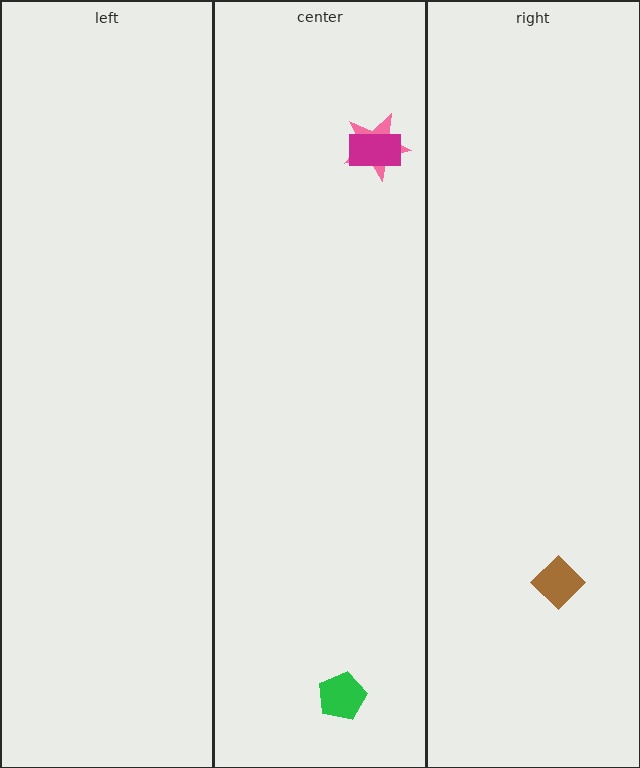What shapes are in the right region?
The brown diamond.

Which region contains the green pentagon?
The center region.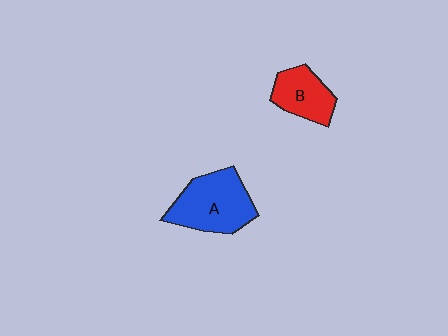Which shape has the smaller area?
Shape B (red).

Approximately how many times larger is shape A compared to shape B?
Approximately 1.6 times.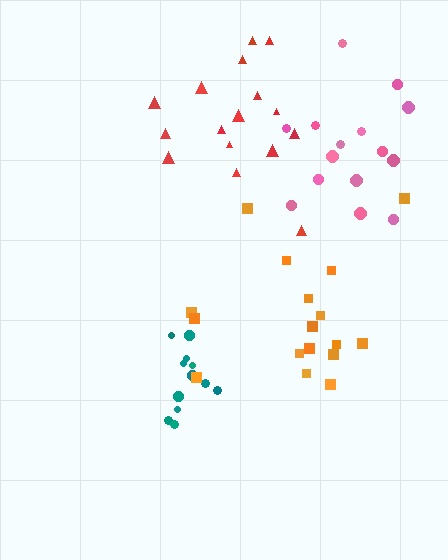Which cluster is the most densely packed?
Teal.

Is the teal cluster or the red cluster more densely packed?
Teal.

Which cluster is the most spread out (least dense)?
Red.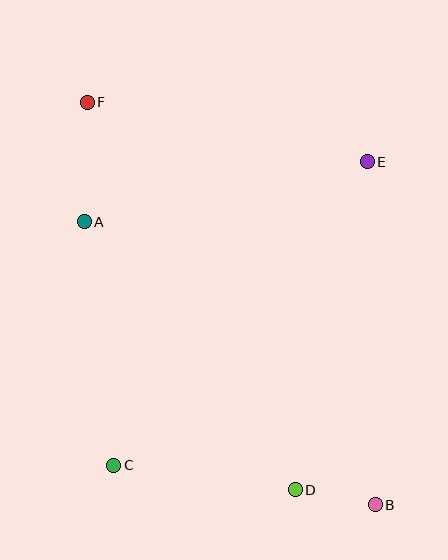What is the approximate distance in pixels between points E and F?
The distance between E and F is approximately 286 pixels.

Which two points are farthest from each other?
Points B and F are farthest from each other.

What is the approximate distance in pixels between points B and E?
The distance between B and E is approximately 343 pixels.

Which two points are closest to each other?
Points B and D are closest to each other.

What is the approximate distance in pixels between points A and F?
The distance between A and F is approximately 120 pixels.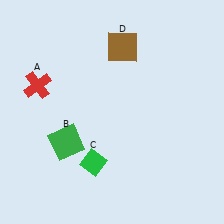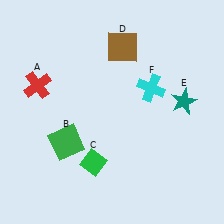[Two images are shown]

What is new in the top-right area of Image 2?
A cyan cross (F) was added in the top-right area of Image 2.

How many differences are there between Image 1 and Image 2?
There are 2 differences between the two images.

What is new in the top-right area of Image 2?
A teal star (E) was added in the top-right area of Image 2.